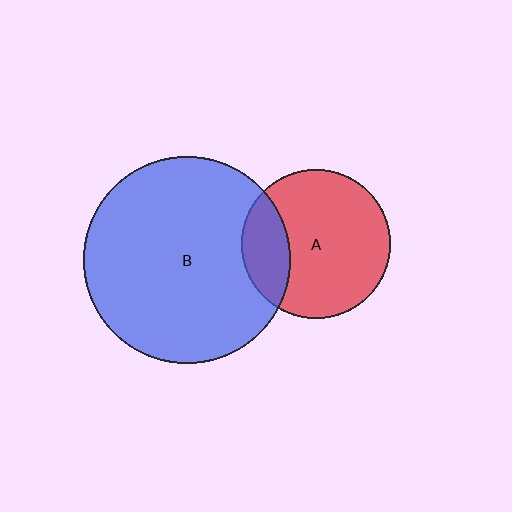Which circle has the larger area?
Circle B (blue).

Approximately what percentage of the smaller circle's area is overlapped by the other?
Approximately 25%.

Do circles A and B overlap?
Yes.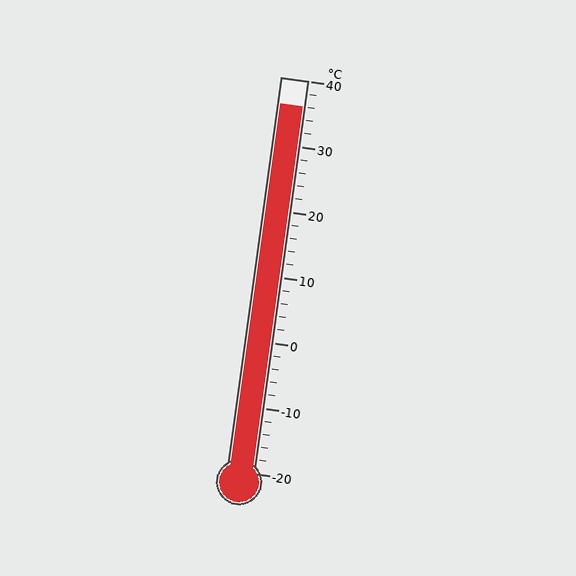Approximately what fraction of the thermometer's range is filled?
The thermometer is filled to approximately 95% of its range.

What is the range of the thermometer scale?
The thermometer scale ranges from -20°C to 40°C.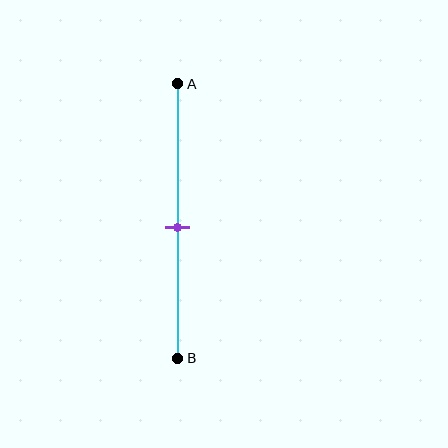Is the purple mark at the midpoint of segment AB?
Yes, the mark is approximately at the midpoint.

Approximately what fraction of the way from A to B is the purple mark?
The purple mark is approximately 50% of the way from A to B.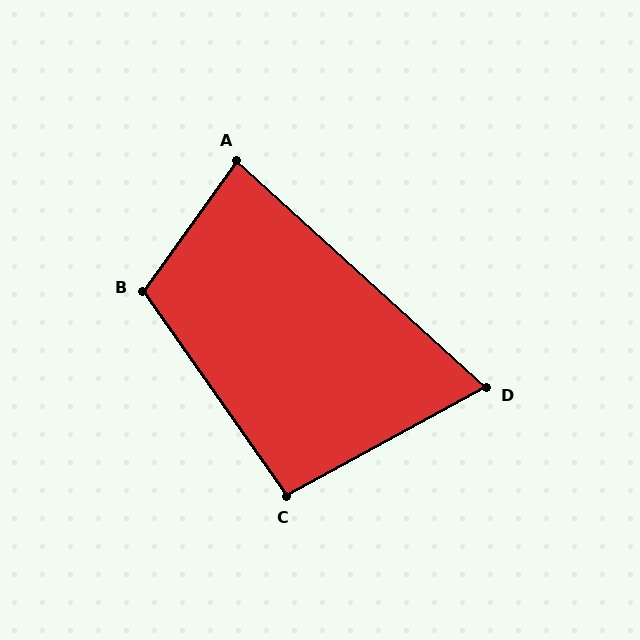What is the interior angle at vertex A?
Approximately 83 degrees (acute).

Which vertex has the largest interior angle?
B, at approximately 109 degrees.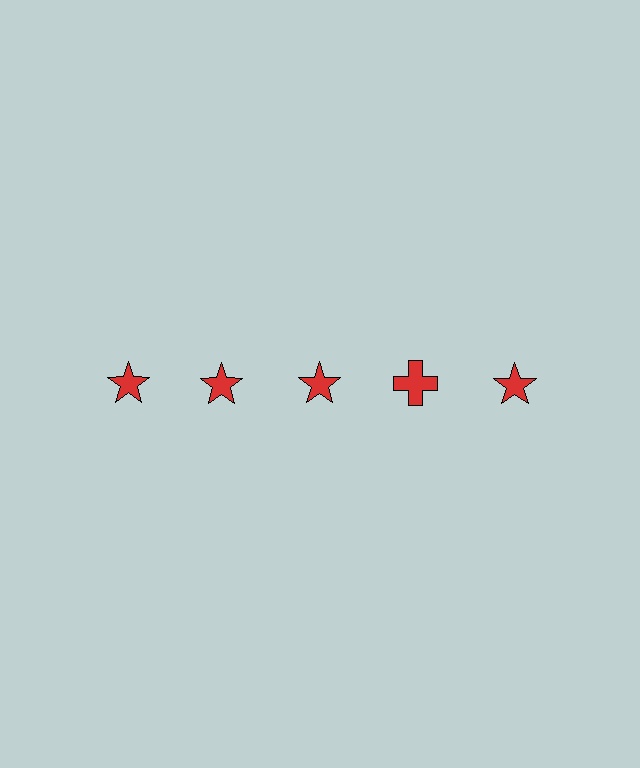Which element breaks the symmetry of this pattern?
The red cross in the top row, second from right column breaks the symmetry. All other shapes are red stars.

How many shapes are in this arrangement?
There are 5 shapes arranged in a grid pattern.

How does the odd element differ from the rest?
It has a different shape: cross instead of star.